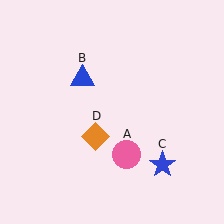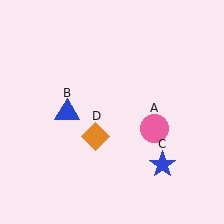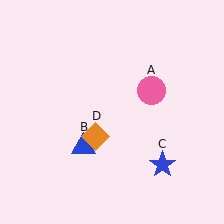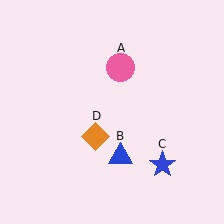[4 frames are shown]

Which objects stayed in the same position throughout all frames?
Blue star (object C) and orange diamond (object D) remained stationary.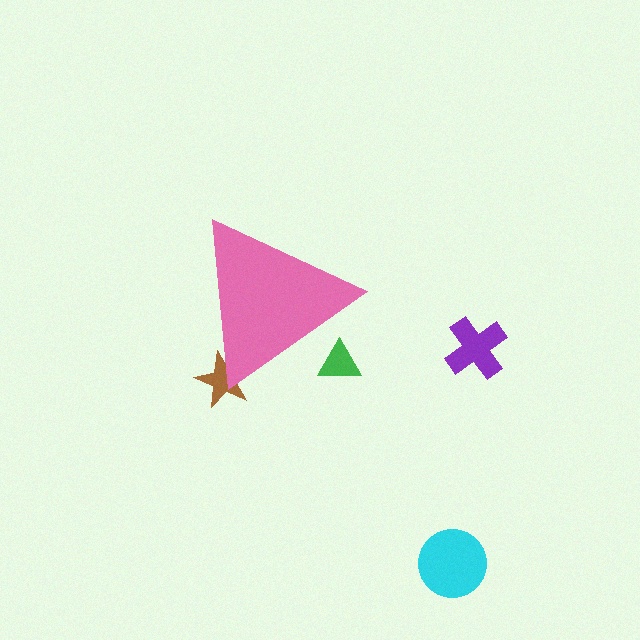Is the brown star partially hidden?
Yes, the brown star is partially hidden behind the pink triangle.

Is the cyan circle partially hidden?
No, the cyan circle is fully visible.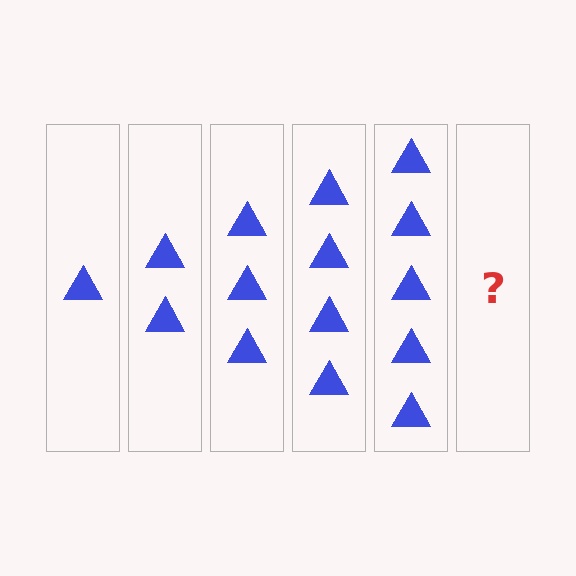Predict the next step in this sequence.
The next step is 6 triangles.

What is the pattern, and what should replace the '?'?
The pattern is that each step adds one more triangle. The '?' should be 6 triangles.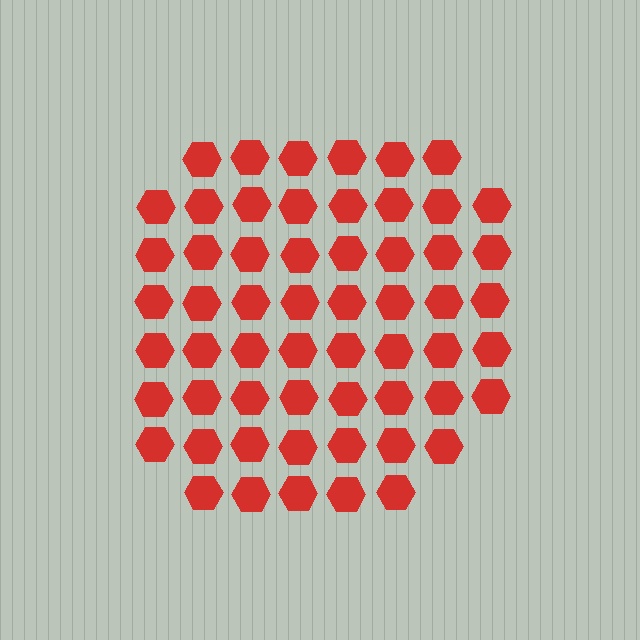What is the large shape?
The large shape is a circle.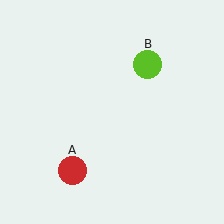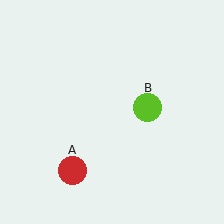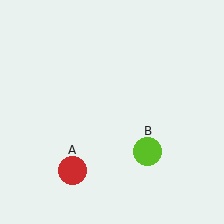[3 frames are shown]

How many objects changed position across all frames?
1 object changed position: lime circle (object B).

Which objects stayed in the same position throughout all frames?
Red circle (object A) remained stationary.